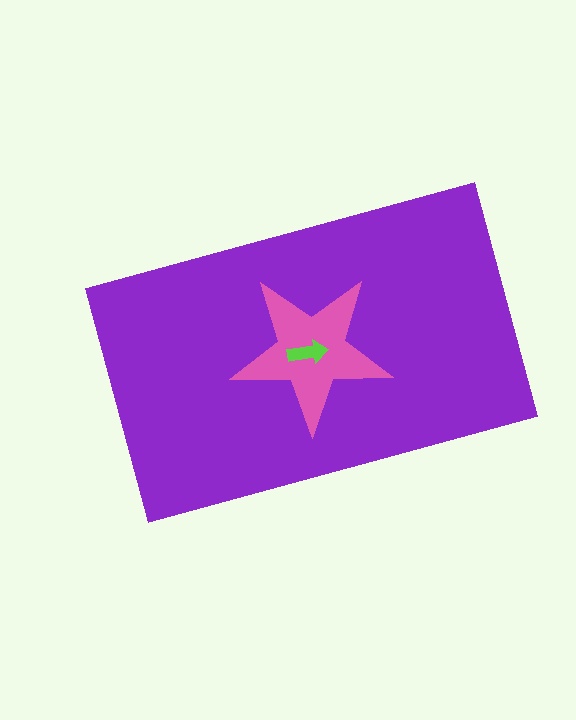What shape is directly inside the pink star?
The lime arrow.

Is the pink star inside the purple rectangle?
Yes.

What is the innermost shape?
The lime arrow.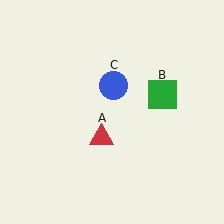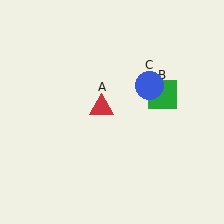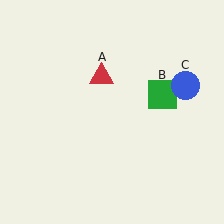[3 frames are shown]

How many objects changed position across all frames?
2 objects changed position: red triangle (object A), blue circle (object C).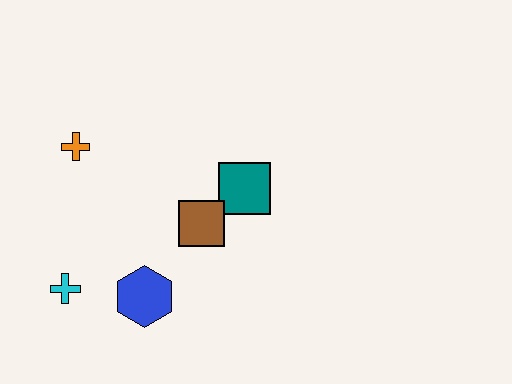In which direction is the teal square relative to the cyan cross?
The teal square is to the right of the cyan cross.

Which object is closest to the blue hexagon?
The cyan cross is closest to the blue hexagon.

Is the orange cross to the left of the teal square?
Yes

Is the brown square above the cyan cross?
Yes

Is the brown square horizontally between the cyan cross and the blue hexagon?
No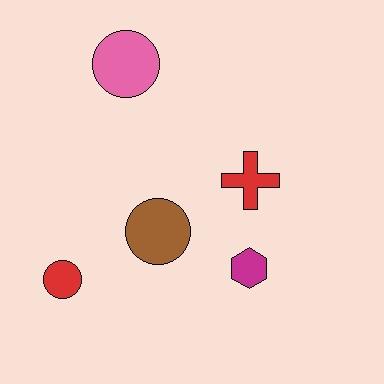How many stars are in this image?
There are no stars.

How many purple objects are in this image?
There are no purple objects.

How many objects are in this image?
There are 5 objects.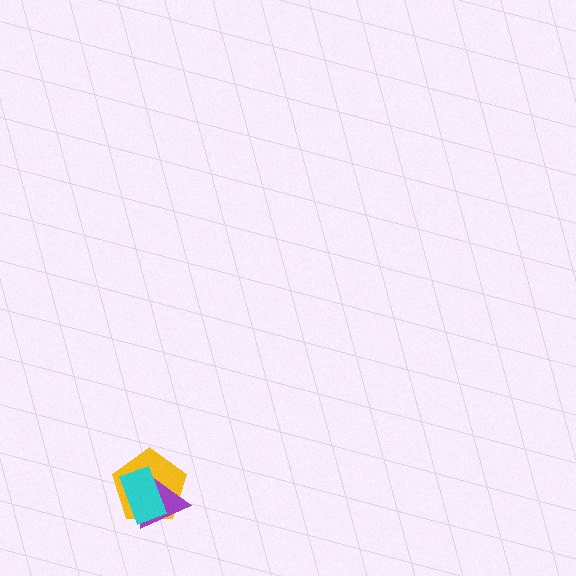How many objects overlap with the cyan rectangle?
2 objects overlap with the cyan rectangle.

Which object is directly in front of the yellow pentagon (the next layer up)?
The purple triangle is directly in front of the yellow pentagon.